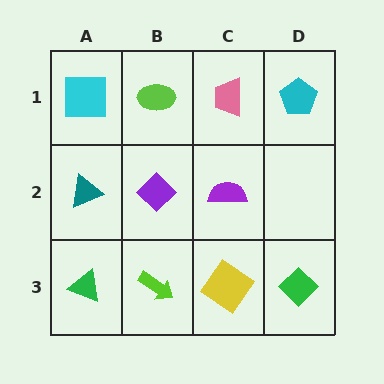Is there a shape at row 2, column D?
No, that cell is empty.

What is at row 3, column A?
A green triangle.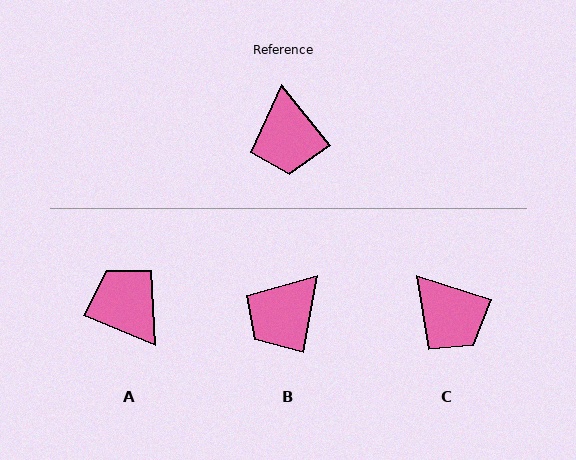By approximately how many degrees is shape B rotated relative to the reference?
Approximately 50 degrees clockwise.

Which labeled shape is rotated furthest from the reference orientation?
A, about 151 degrees away.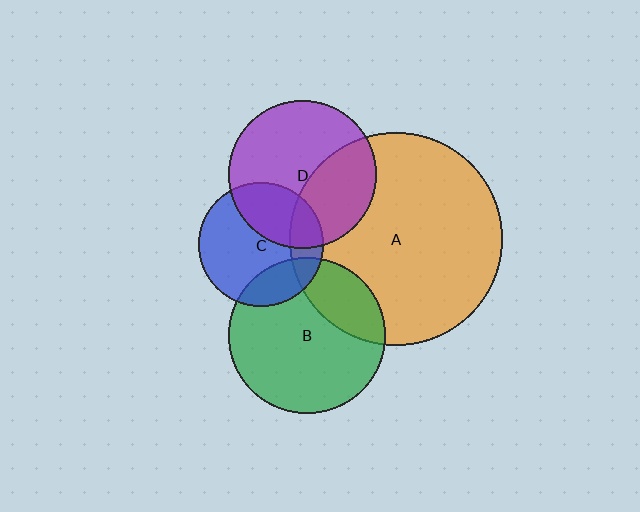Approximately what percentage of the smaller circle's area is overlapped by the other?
Approximately 35%.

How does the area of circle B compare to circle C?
Approximately 1.6 times.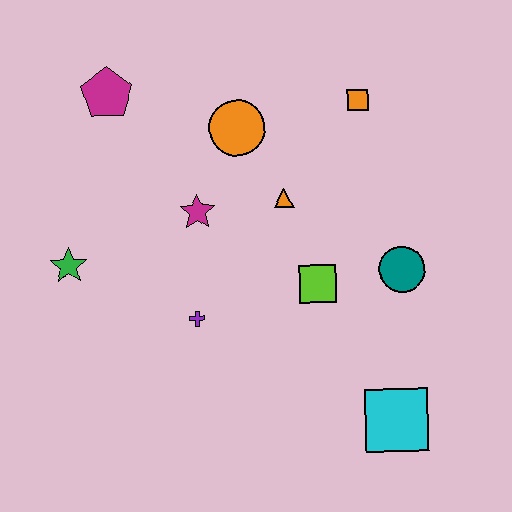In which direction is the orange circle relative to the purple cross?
The orange circle is above the purple cross.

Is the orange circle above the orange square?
No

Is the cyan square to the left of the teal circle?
Yes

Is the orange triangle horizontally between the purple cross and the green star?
No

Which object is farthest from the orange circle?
The cyan square is farthest from the orange circle.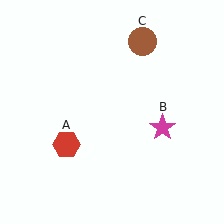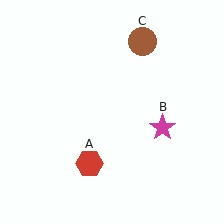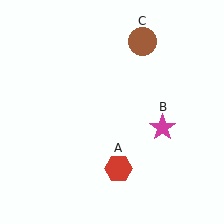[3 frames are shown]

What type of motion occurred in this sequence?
The red hexagon (object A) rotated counterclockwise around the center of the scene.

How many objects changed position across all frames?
1 object changed position: red hexagon (object A).